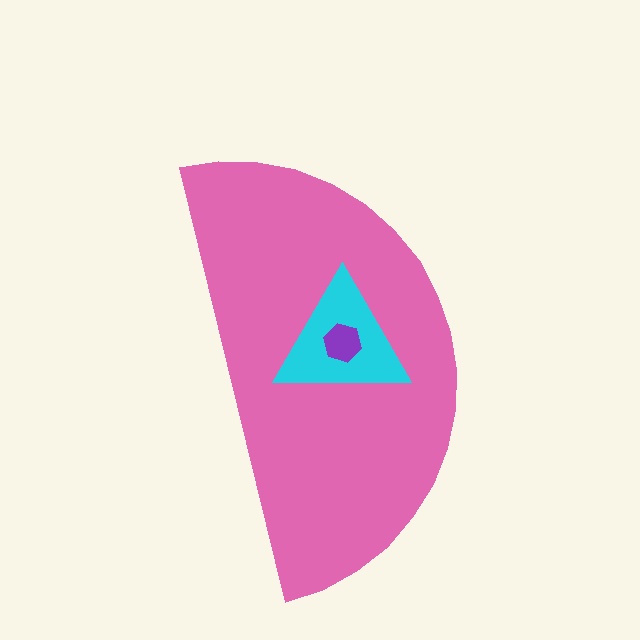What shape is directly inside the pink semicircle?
The cyan triangle.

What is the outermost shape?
The pink semicircle.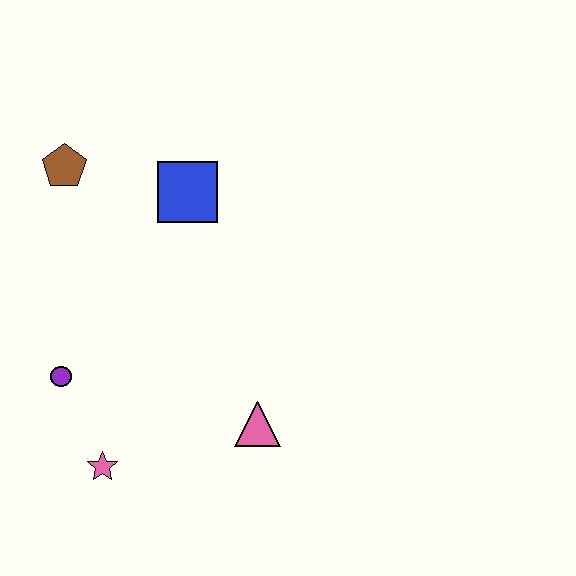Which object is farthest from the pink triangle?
The brown pentagon is farthest from the pink triangle.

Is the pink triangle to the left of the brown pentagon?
No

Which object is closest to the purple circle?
The pink star is closest to the purple circle.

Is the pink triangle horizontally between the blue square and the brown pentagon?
No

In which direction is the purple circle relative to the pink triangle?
The purple circle is to the left of the pink triangle.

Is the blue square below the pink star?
No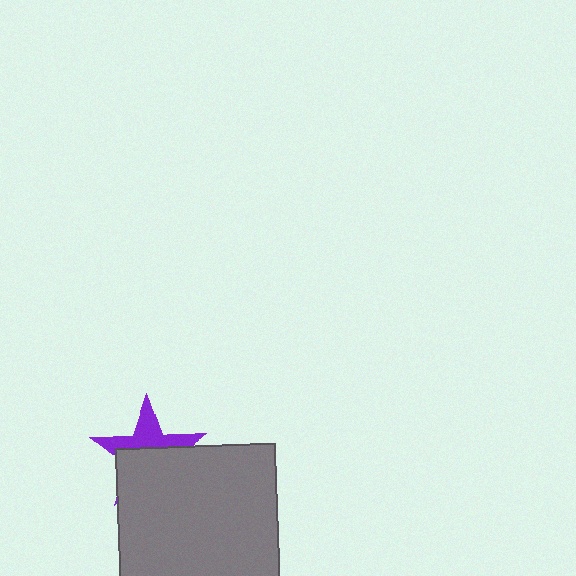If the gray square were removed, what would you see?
You would see the complete purple star.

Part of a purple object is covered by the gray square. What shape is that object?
It is a star.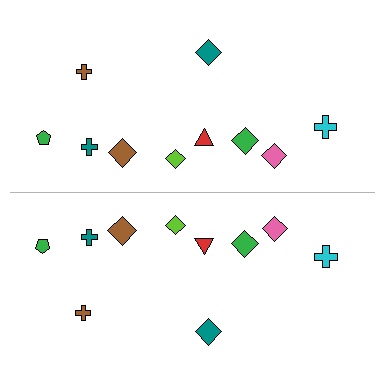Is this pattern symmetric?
Yes, this pattern has bilateral (reflection) symmetry.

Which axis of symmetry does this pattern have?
The pattern has a horizontal axis of symmetry running through the center of the image.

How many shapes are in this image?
There are 20 shapes in this image.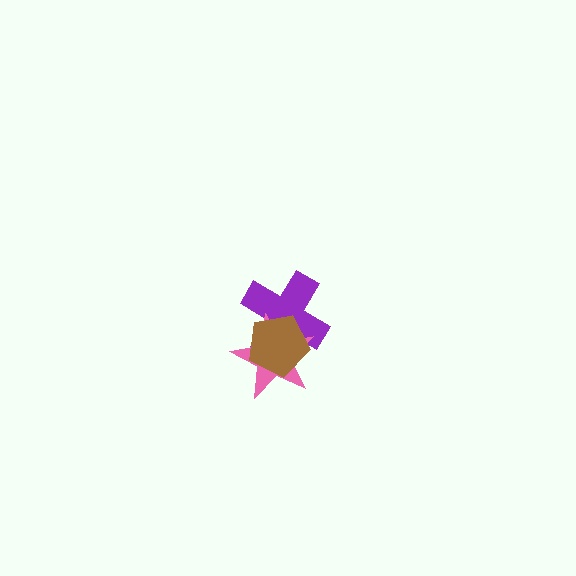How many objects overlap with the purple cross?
2 objects overlap with the purple cross.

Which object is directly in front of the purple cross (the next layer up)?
The pink star is directly in front of the purple cross.